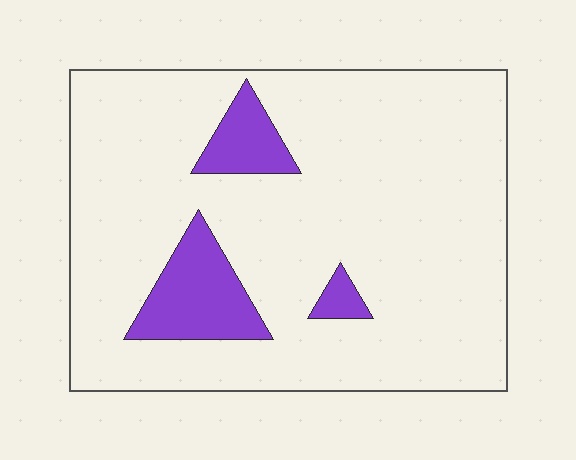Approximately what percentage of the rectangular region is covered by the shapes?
Approximately 10%.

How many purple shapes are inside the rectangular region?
3.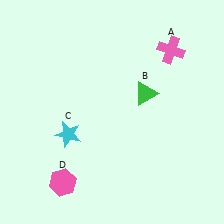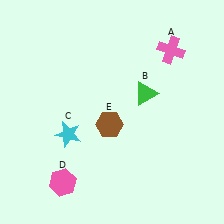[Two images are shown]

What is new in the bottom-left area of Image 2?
A brown hexagon (E) was added in the bottom-left area of Image 2.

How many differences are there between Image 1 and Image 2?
There is 1 difference between the two images.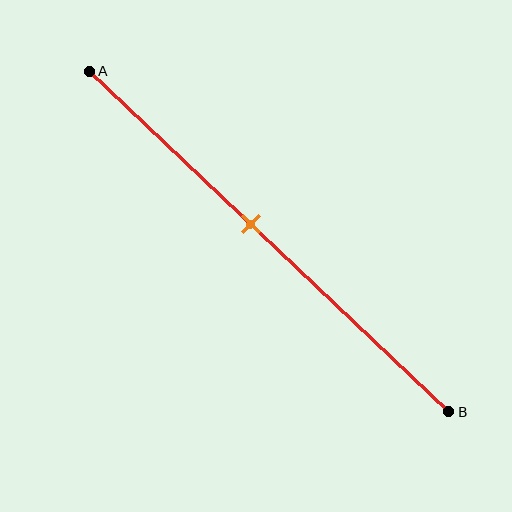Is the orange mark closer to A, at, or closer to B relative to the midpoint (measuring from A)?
The orange mark is closer to point A than the midpoint of segment AB.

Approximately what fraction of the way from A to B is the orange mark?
The orange mark is approximately 45% of the way from A to B.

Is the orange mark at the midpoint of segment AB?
No, the mark is at about 45% from A, not at the 50% midpoint.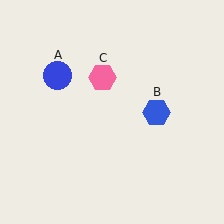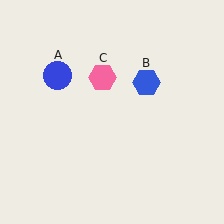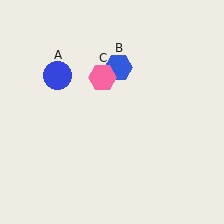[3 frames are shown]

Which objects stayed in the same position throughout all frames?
Blue circle (object A) and pink hexagon (object C) remained stationary.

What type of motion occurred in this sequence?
The blue hexagon (object B) rotated counterclockwise around the center of the scene.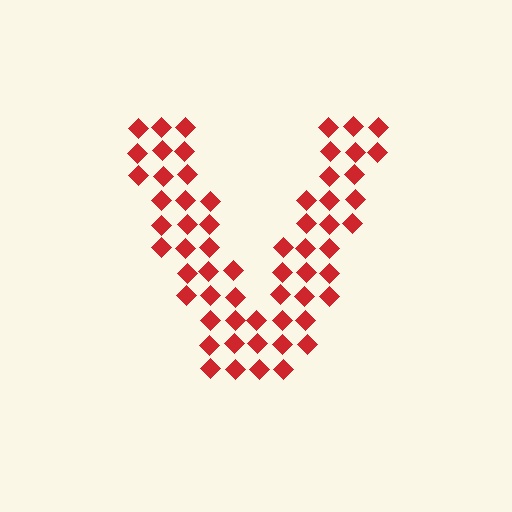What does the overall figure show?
The overall figure shows the letter V.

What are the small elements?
The small elements are diamonds.